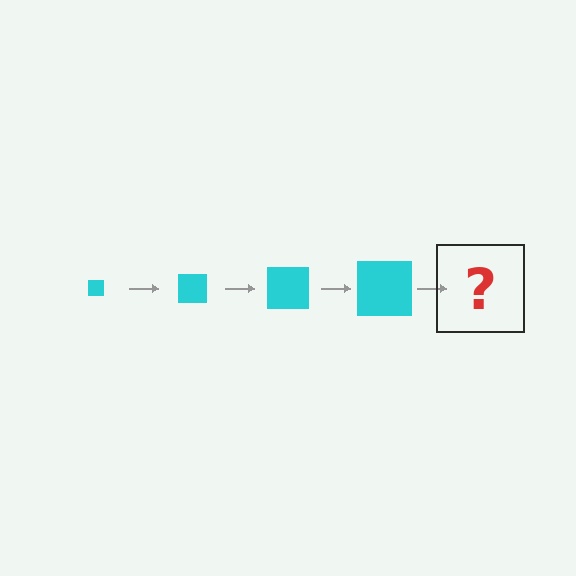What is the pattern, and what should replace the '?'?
The pattern is that the square gets progressively larger each step. The '?' should be a cyan square, larger than the previous one.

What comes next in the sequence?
The next element should be a cyan square, larger than the previous one.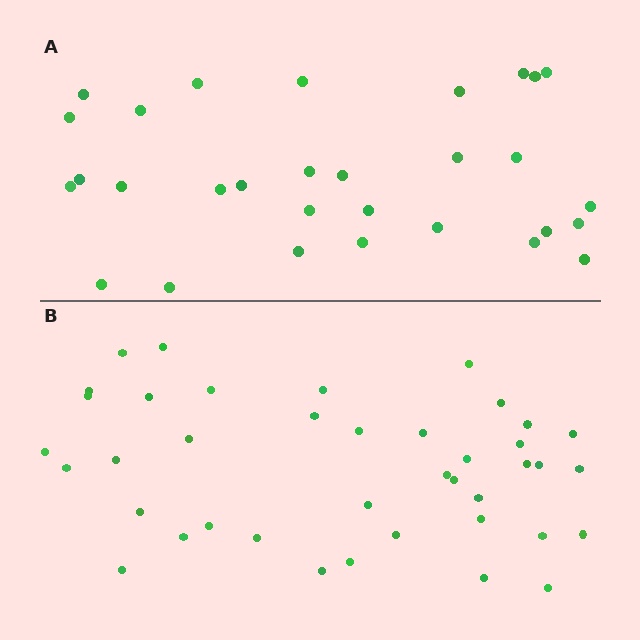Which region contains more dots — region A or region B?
Region B (the bottom region) has more dots.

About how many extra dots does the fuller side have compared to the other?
Region B has roughly 10 or so more dots than region A.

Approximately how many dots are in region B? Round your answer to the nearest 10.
About 40 dots.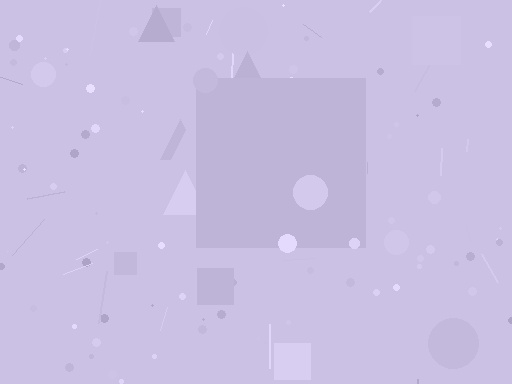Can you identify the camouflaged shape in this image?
The camouflaged shape is a square.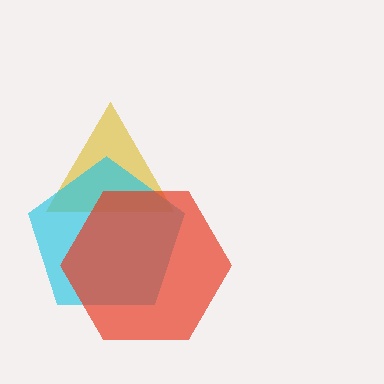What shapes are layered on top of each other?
The layered shapes are: a yellow triangle, a cyan pentagon, a red hexagon.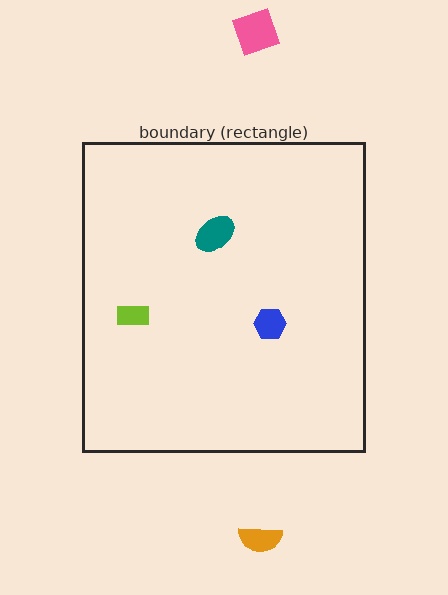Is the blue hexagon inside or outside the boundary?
Inside.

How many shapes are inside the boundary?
3 inside, 2 outside.